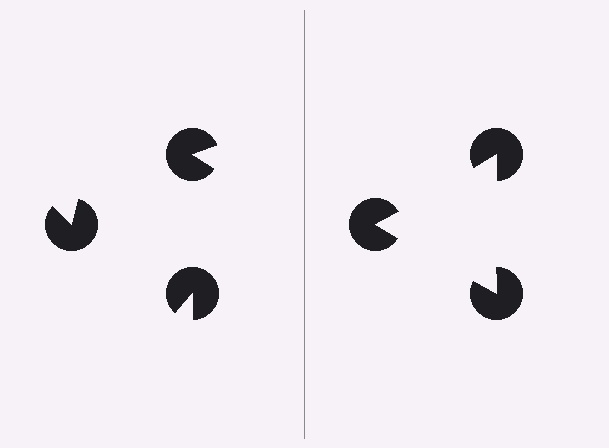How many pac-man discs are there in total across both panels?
6 — 3 on each side.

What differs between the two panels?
The pac-man discs are positioned identically on both sides; only the wedge orientations differ. On the right they align to a triangle; on the left they are misaligned.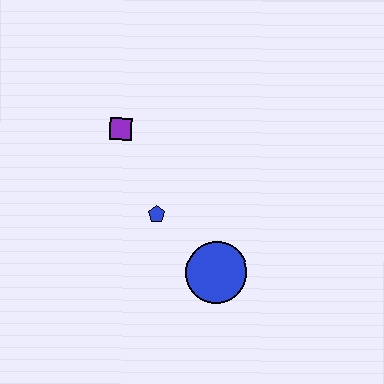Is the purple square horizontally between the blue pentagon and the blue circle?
No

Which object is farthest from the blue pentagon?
The purple square is farthest from the blue pentagon.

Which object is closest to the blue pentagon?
The blue circle is closest to the blue pentagon.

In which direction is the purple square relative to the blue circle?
The purple square is above the blue circle.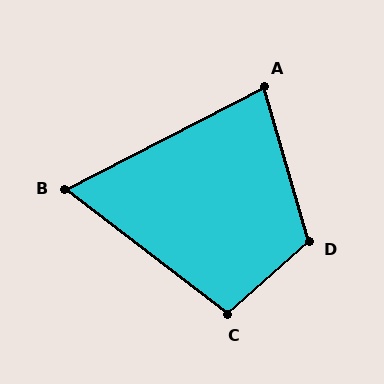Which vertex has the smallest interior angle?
B, at approximately 65 degrees.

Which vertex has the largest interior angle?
D, at approximately 115 degrees.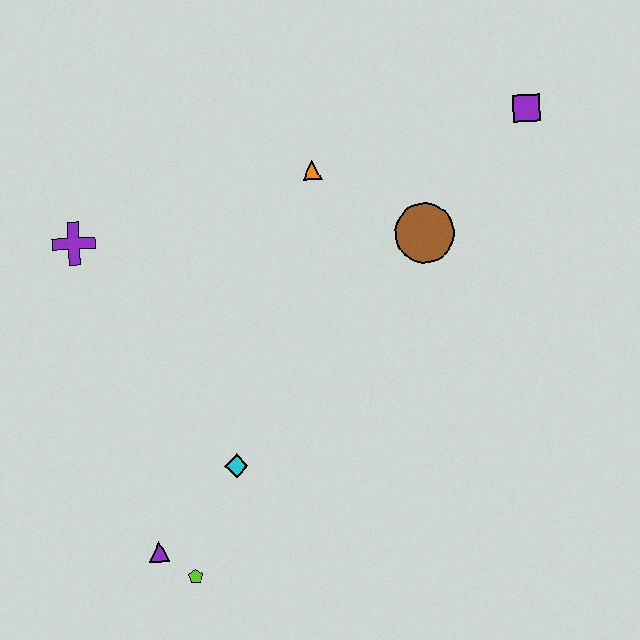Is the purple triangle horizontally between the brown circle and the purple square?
No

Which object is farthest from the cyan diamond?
The purple square is farthest from the cyan diamond.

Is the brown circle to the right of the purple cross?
Yes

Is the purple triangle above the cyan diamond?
No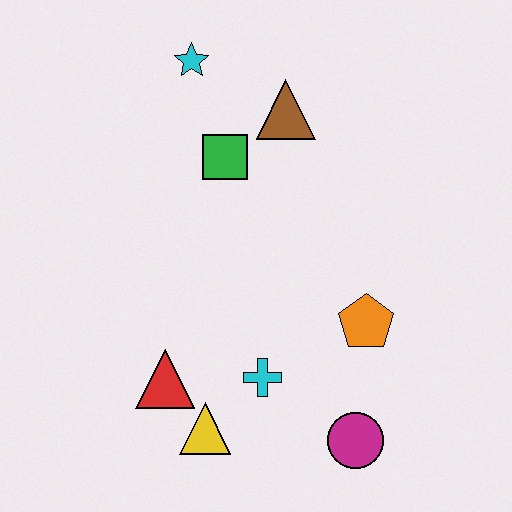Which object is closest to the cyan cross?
The yellow triangle is closest to the cyan cross.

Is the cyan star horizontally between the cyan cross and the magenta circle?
No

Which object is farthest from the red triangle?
The cyan star is farthest from the red triangle.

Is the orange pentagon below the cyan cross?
No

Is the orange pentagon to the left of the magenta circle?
No